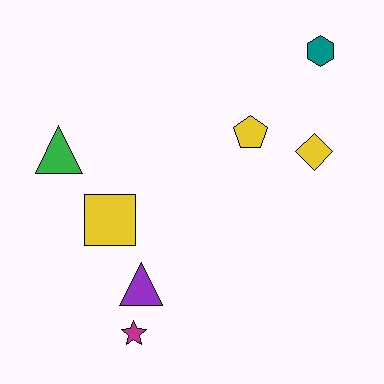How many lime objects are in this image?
There are no lime objects.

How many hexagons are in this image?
There is 1 hexagon.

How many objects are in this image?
There are 7 objects.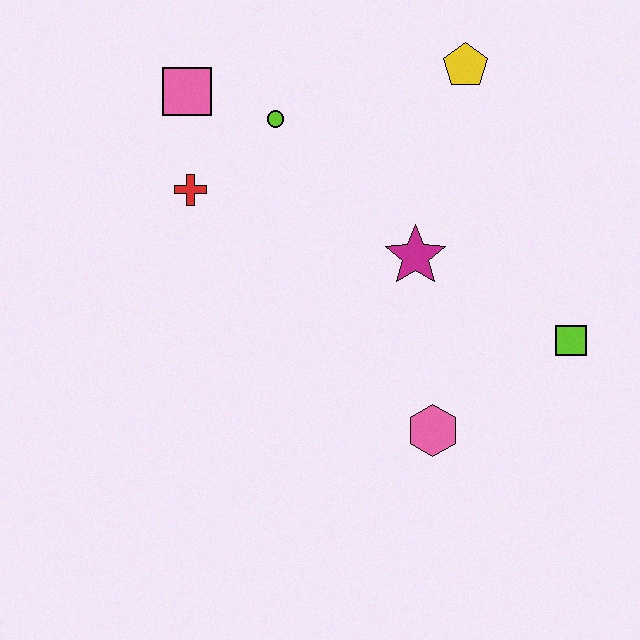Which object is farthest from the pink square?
The lime square is farthest from the pink square.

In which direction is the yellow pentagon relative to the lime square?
The yellow pentagon is above the lime square.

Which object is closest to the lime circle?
The pink square is closest to the lime circle.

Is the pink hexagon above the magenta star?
No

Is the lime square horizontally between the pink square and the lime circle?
No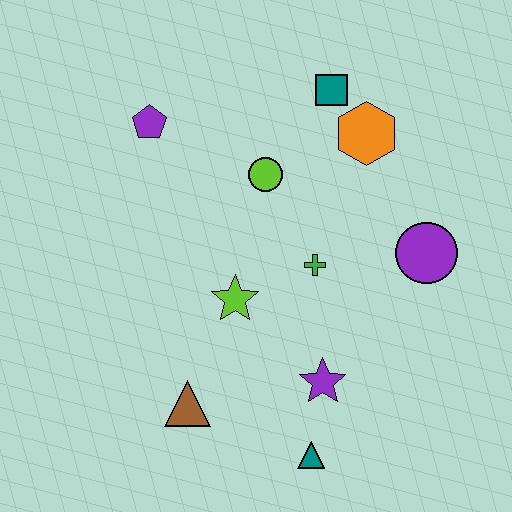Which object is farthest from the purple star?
The purple pentagon is farthest from the purple star.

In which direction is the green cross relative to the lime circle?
The green cross is below the lime circle.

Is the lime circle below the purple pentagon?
Yes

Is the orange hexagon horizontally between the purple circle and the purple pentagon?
Yes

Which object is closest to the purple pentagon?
The lime circle is closest to the purple pentagon.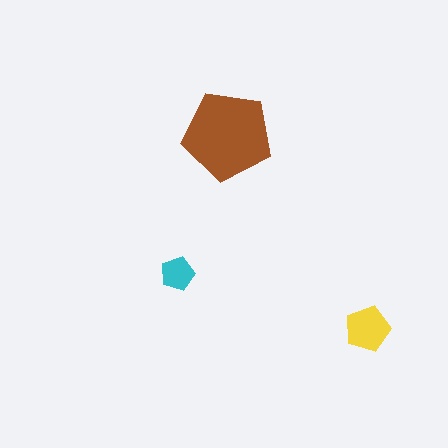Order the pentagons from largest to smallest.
the brown one, the yellow one, the cyan one.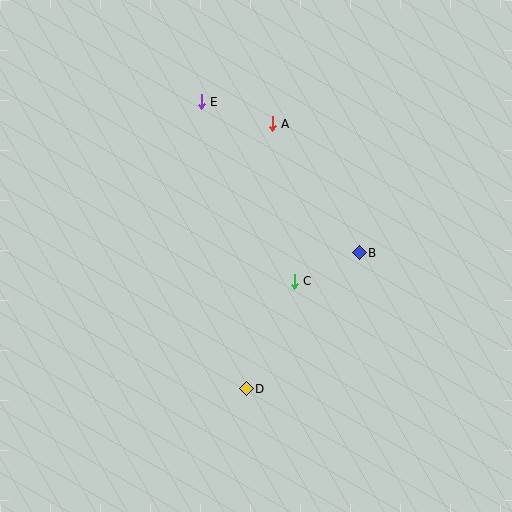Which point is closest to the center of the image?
Point C at (294, 281) is closest to the center.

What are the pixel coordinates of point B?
Point B is at (359, 253).